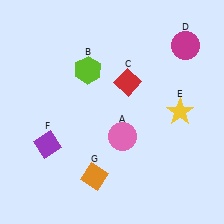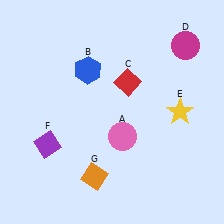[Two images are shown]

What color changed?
The hexagon (B) changed from lime in Image 1 to blue in Image 2.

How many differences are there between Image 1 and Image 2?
There is 1 difference between the two images.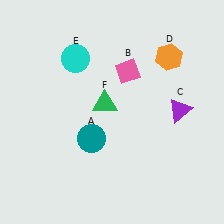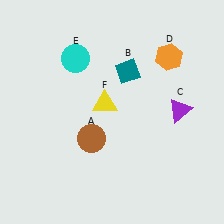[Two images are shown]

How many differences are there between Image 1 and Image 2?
There are 3 differences between the two images.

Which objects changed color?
A changed from teal to brown. B changed from pink to teal. F changed from green to yellow.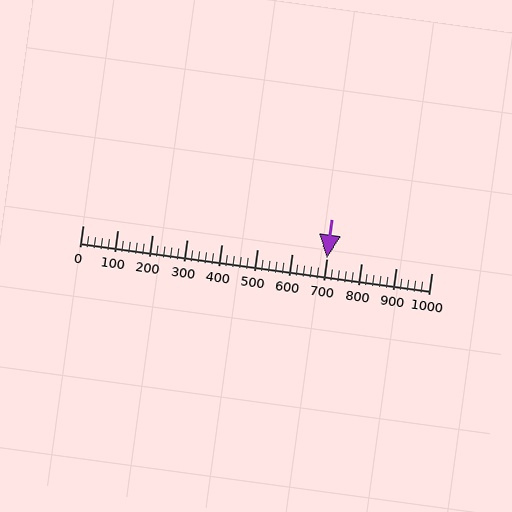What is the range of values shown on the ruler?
The ruler shows values from 0 to 1000.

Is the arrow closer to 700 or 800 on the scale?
The arrow is closer to 700.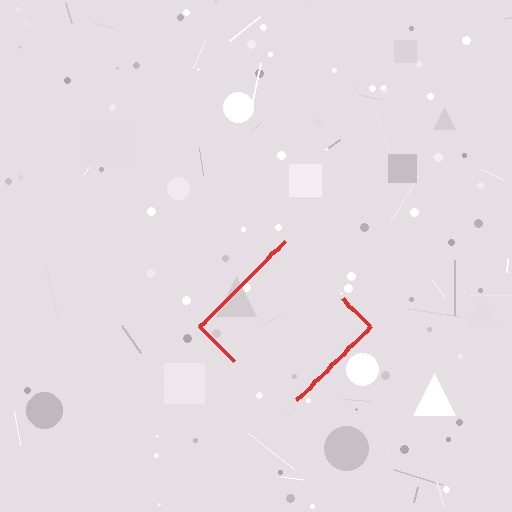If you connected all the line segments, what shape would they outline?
They would outline a diamond.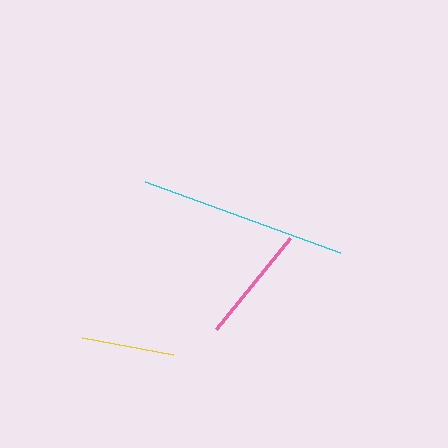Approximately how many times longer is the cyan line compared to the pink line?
The cyan line is approximately 1.8 times the length of the pink line.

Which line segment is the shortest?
The yellow line is the shortest at approximately 92 pixels.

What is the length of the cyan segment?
The cyan segment is approximately 208 pixels long.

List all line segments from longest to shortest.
From longest to shortest: cyan, pink, yellow.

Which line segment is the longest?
The cyan line is the longest at approximately 208 pixels.